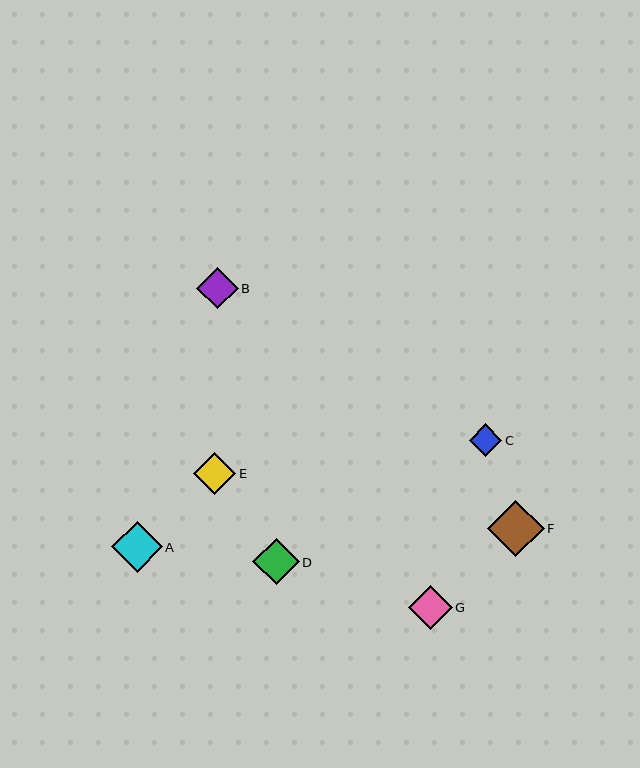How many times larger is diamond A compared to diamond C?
Diamond A is approximately 1.6 times the size of diamond C.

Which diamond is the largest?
Diamond F is the largest with a size of approximately 57 pixels.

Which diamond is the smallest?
Diamond C is the smallest with a size of approximately 33 pixels.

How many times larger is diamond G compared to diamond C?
Diamond G is approximately 1.3 times the size of diamond C.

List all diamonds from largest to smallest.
From largest to smallest: F, A, D, G, E, B, C.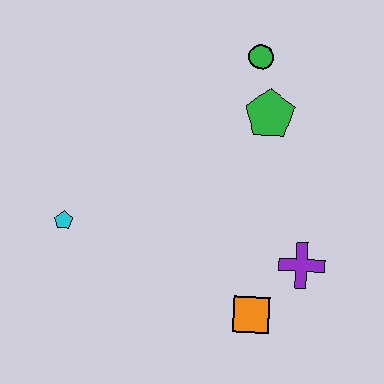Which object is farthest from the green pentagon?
The cyan pentagon is farthest from the green pentagon.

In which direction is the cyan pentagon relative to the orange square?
The cyan pentagon is to the left of the orange square.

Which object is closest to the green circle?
The green pentagon is closest to the green circle.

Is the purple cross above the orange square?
Yes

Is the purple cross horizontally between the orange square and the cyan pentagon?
No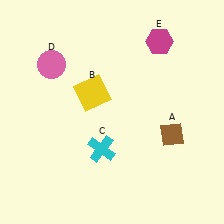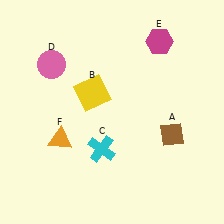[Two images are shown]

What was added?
An orange triangle (F) was added in Image 2.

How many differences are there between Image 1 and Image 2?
There is 1 difference between the two images.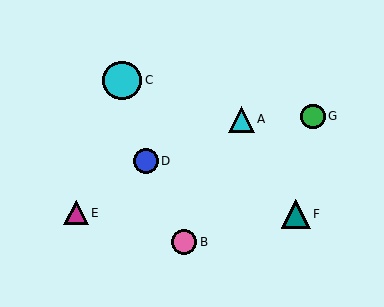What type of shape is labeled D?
Shape D is a blue circle.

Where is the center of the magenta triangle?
The center of the magenta triangle is at (76, 213).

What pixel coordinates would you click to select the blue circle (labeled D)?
Click at (146, 161) to select the blue circle D.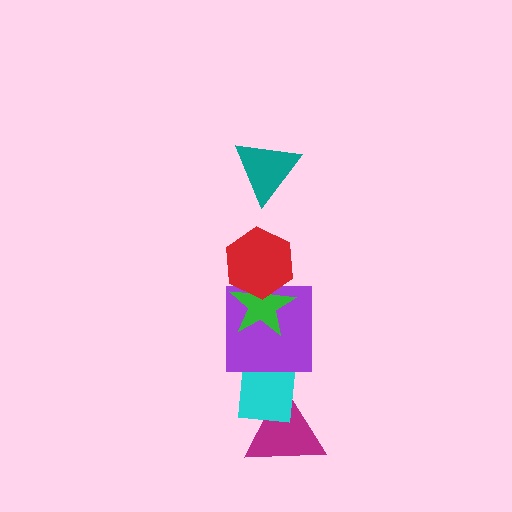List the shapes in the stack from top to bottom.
From top to bottom: the teal triangle, the red hexagon, the green star, the purple square, the cyan rectangle, the magenta triangle.